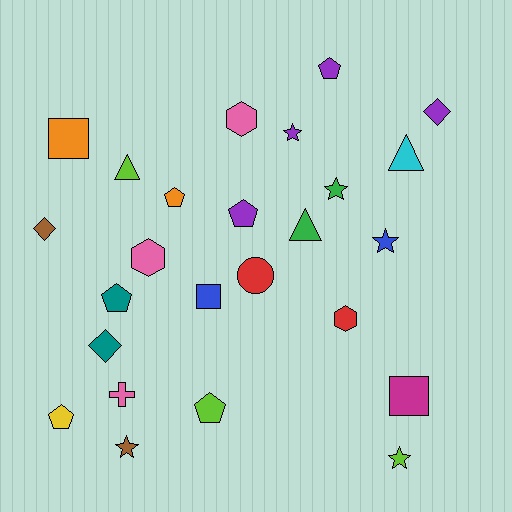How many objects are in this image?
There are 25 objects.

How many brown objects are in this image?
There are 2 brown objects.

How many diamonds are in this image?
There are 3 diamonds.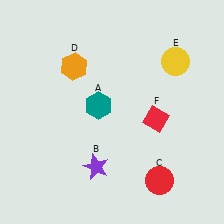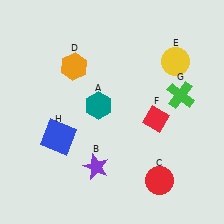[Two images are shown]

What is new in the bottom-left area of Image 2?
A blue square (H) was added in the bottom-left area of Image 2.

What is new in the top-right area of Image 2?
A green cross (G) was added in the top-right area of Image 2.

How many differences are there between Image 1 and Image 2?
There are 2 differences between the two images.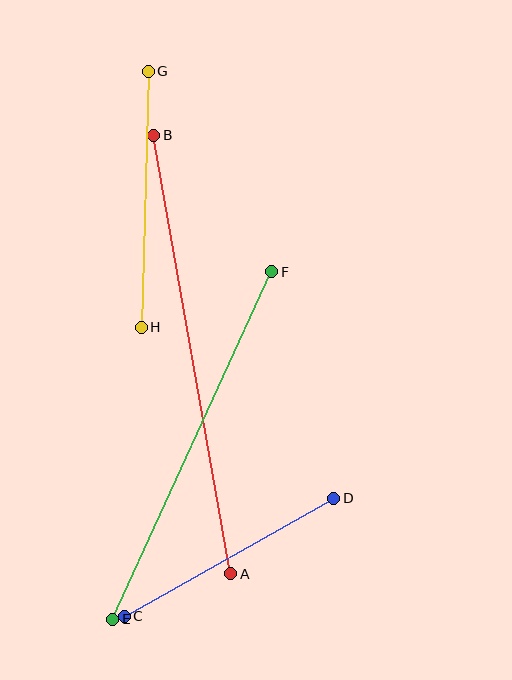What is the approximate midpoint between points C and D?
The midpoint is at approximately (229, 557) pixels.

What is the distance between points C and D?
The distance is approximately 241 pixels.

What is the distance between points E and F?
The distance is approximately 382 pixels.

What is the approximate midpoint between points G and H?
The midpoint is at approximately (145, 199) pixels.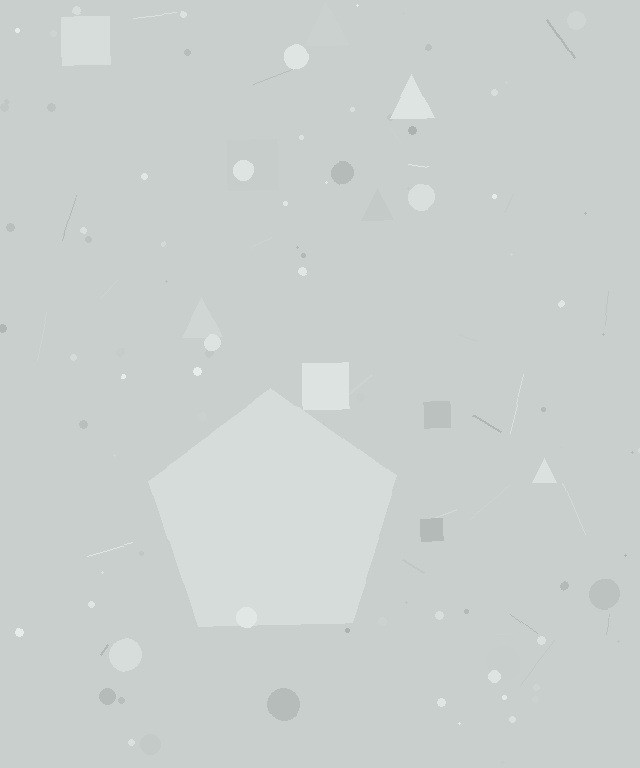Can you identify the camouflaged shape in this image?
The camouflaged shape is a pentagon.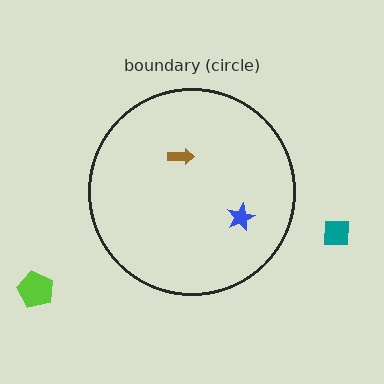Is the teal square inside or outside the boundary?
Outside.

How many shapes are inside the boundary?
2 inside, 2 outside.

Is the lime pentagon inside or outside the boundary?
Outside.